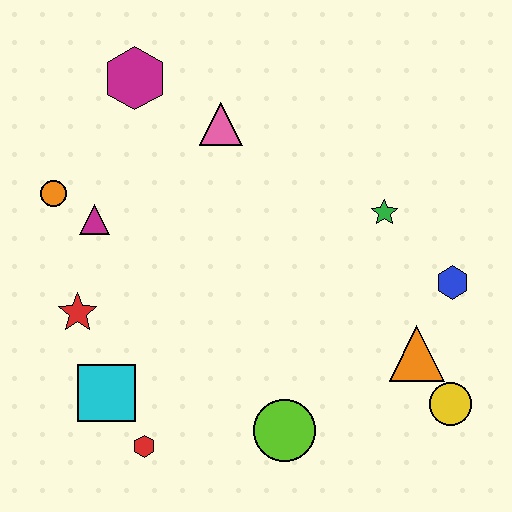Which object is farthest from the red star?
The yellow circle is farthest from the red star.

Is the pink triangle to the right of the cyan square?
Yes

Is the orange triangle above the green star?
No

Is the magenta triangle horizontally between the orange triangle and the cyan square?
No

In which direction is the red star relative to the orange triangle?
The red star is to the left of the orange triangle.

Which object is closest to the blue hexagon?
The orange triangle is closest to the blue hexagon.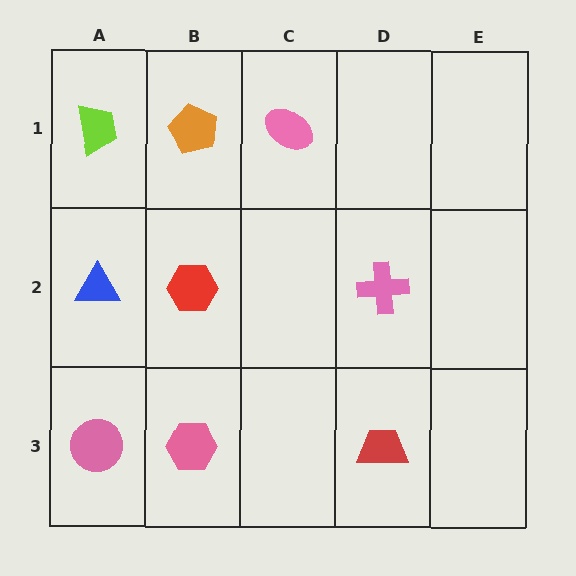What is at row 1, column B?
An orange pentagon.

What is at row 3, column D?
A red trapezoid.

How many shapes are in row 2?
3 shapes.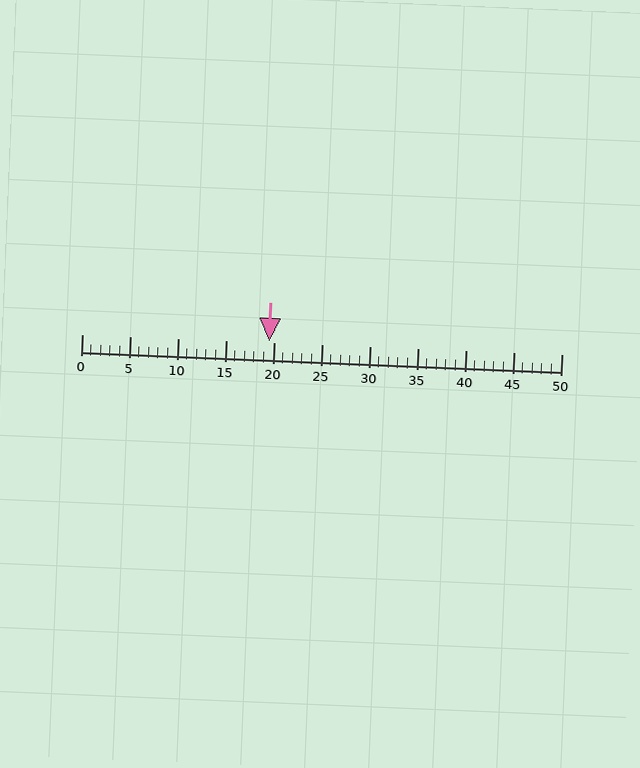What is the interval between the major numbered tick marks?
The major tick marks are spaced 5 units apart.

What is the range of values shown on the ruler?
The ruler shows values from 0 to 50.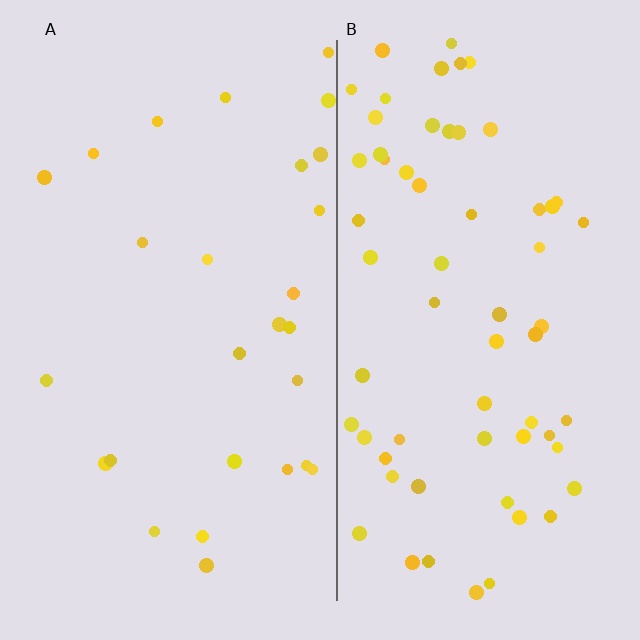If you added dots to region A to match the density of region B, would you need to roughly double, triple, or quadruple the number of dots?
Approximately double.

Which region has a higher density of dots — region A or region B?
B (the right).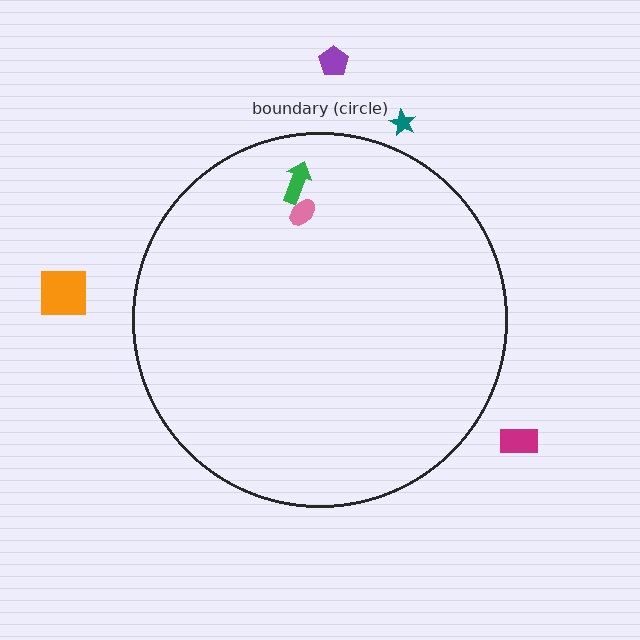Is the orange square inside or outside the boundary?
Outside.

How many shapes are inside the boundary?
2 inside, 4 outside.